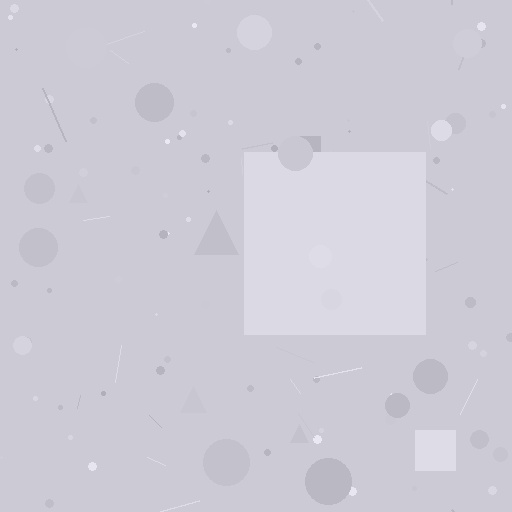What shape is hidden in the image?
A square is hidden in the image.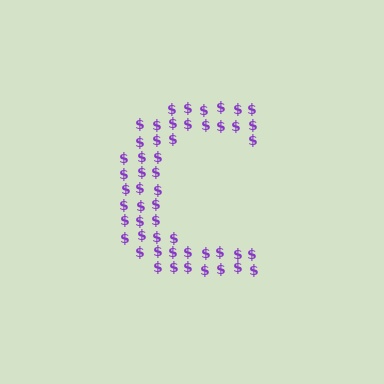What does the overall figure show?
The overall figure shows the letter C.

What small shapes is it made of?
It is made of small dollar signs.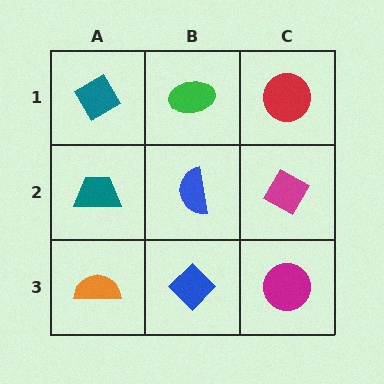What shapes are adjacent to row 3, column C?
A magenta diamond (row 2, column C), a blue diamond (row 3, column B).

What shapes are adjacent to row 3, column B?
A blue semicircle (row 2, column B), an orange semicircle (row 3, column A), a magenta circle (row 3, column C).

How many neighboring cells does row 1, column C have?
2.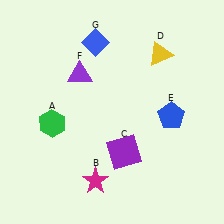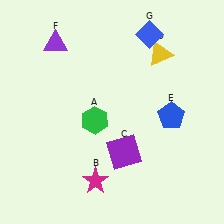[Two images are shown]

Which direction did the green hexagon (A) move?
The green hexagon (A) moved right.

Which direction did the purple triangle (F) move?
The purple triangle (F) moved up.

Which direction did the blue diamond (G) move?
The blue diamond (G) moved right.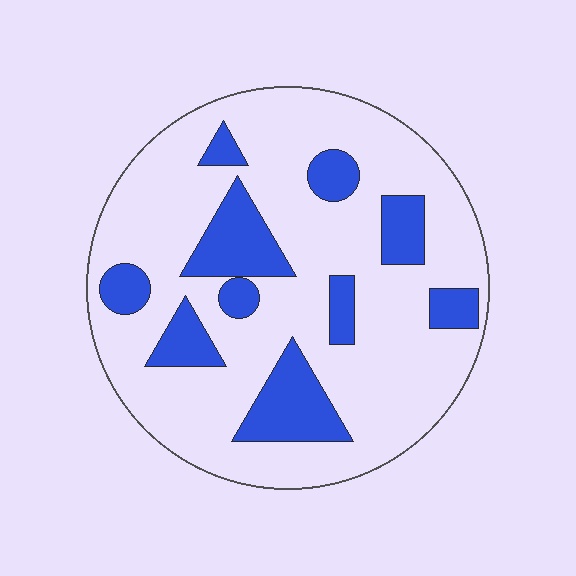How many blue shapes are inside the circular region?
10.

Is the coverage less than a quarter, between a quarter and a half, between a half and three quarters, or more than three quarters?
Less than a quarter.